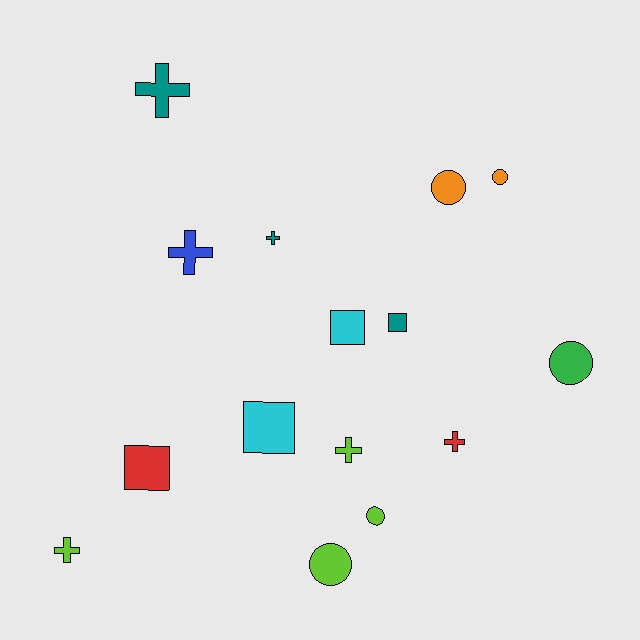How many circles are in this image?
There are 5 circles.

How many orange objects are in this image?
There are 2 orange objects.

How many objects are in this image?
There are 15 objects.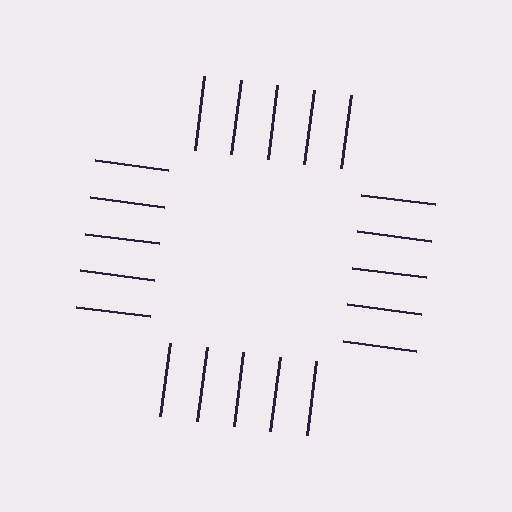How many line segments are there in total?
20 — 5 along each of the 4 edges.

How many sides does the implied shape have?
4 sides — the line-ends trace a square.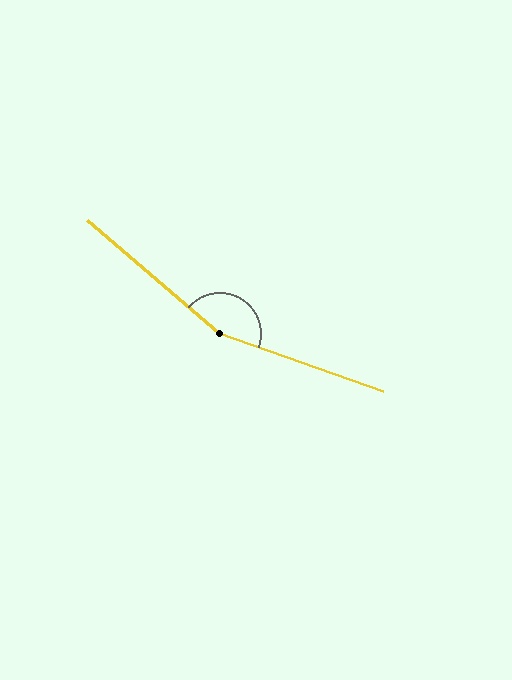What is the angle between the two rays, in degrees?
Approximately 159 degrees.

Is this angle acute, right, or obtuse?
It is obtuse.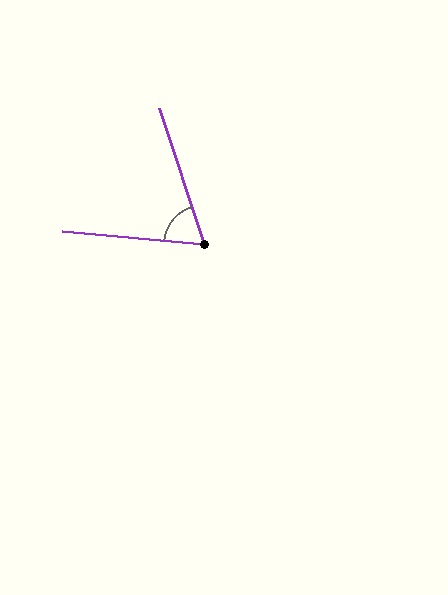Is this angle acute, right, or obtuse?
It is acute.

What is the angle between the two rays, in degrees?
Approximately 66 degrees.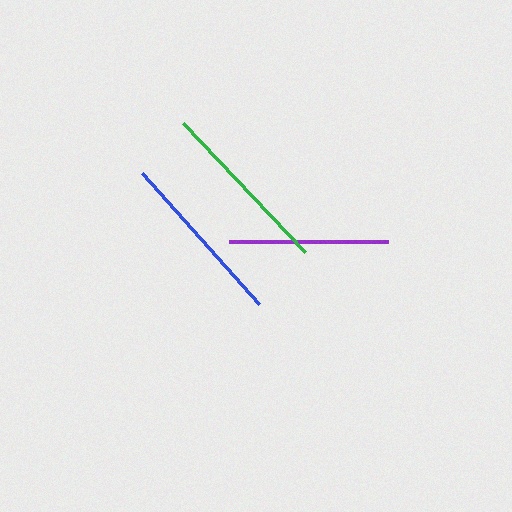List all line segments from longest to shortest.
From longest to shortest: green, blue, purple.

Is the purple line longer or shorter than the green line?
The green line is longer than the purple line.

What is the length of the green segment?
The green segment is approximately 178 pixels long.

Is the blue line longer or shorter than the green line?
The green line is longer than the blue line.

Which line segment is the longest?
The green line is the longest at approximately 178 pixels.